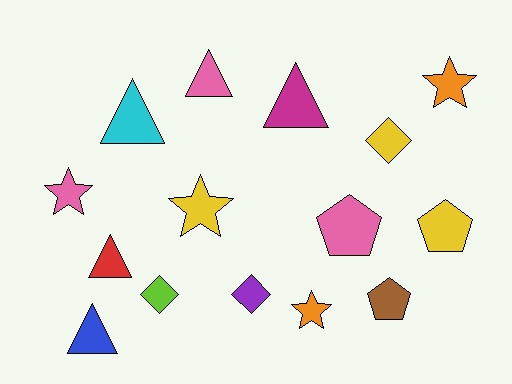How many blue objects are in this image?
There is 1 blue object.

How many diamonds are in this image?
There are 3 diamonds.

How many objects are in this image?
There are 15 objects.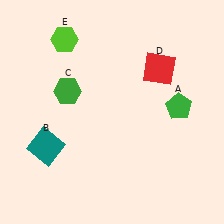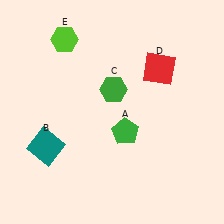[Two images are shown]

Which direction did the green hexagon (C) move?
The green hexagon (C) moved right.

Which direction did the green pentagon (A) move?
The green pentagon (A) moved left.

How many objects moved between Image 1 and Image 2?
2 objects moved between the two images.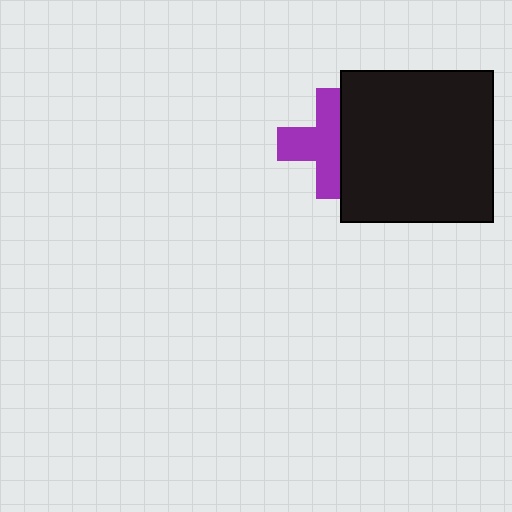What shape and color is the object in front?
The object in front is a black square.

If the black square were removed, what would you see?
You would see the complete purple cross.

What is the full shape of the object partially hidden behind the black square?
The partially hidden object is a purple cross.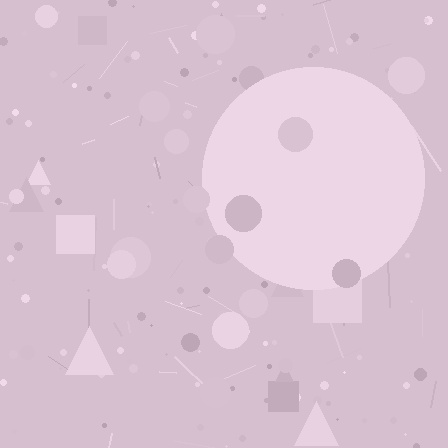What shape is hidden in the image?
A circle is hidden in the image.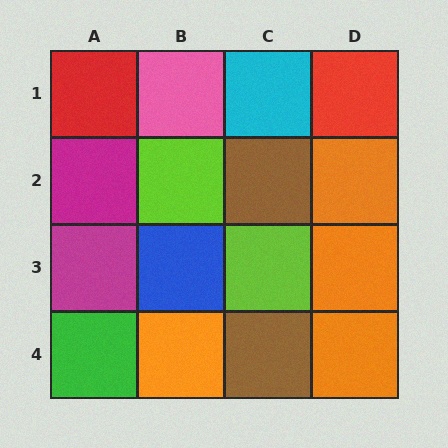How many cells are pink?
1 cell is pink.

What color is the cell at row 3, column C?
Lime.